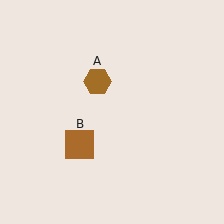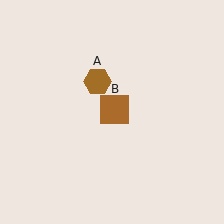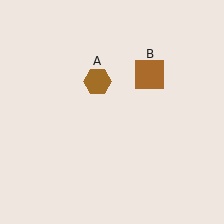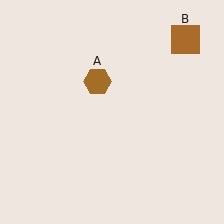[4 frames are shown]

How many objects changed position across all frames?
1 object changed position: brown square (object B).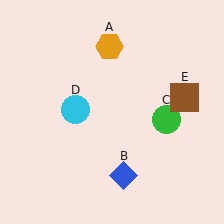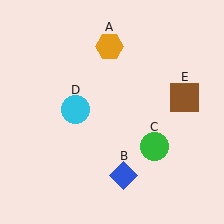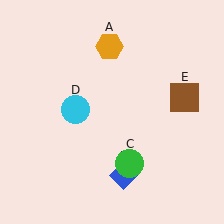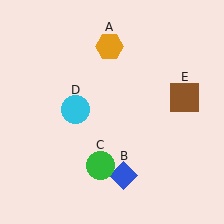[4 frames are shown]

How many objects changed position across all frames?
1 object changed position: green circle (object C).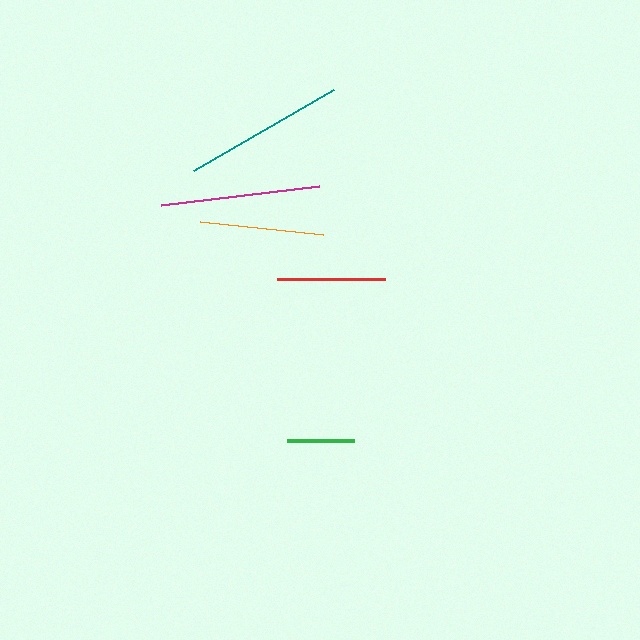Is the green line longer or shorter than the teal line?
The teal line is longer than the green line.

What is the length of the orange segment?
The orange segment is approximately 124 pixels long.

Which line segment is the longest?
The teal line is the longest at approximately 162 pixels.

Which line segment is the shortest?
The green line is the shortest at approximately 67 pixels.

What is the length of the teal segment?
The teal segment is approximately 162 pixels long.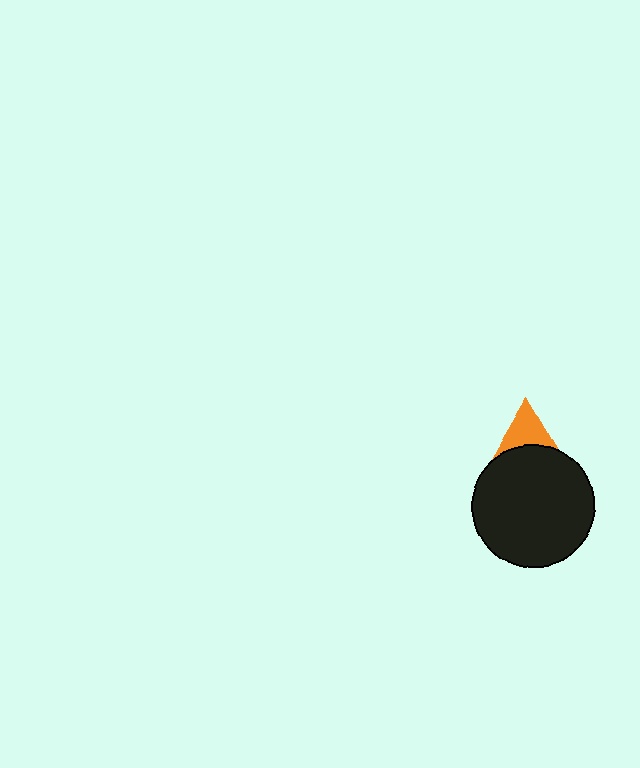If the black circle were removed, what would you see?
You would see the complete orange triangle.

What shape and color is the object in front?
The object in front is a black circle.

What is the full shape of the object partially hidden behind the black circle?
The partially hidden object is an orange triangle.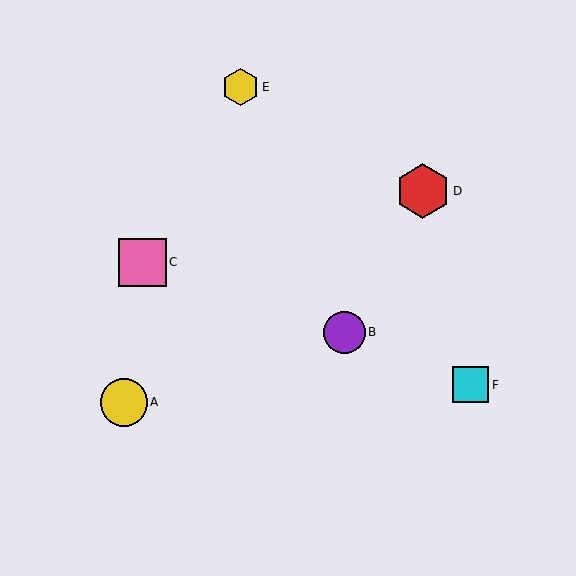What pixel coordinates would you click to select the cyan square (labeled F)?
Click at (471, 385) to select the cyan square F.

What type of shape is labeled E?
Shape E is a yellow hexagon.